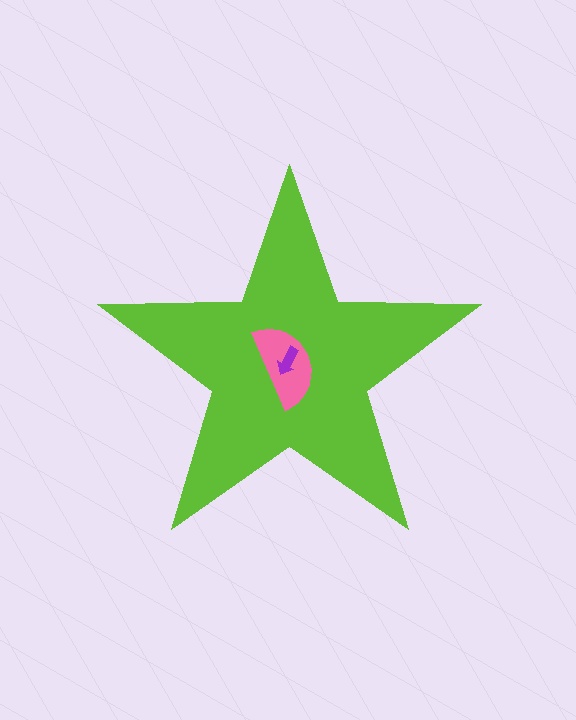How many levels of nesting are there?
3.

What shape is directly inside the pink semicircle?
The purple arrow.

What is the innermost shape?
The purple arrow.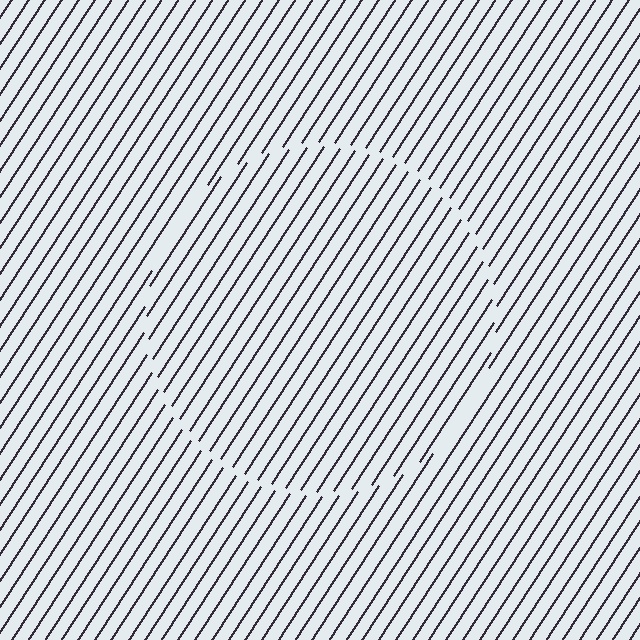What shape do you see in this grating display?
An illusory circle. The interior of the shape contains the same grating, shifted by half a period — the contour is defined by the phase discontinuity where line-ends from the inner and outer gratings abut.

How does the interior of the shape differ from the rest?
The interior of the shape contains the same grating, shifted by half a period — the contour is defined by the phase discontinuity where line-ends from the inner and outer gratings abut.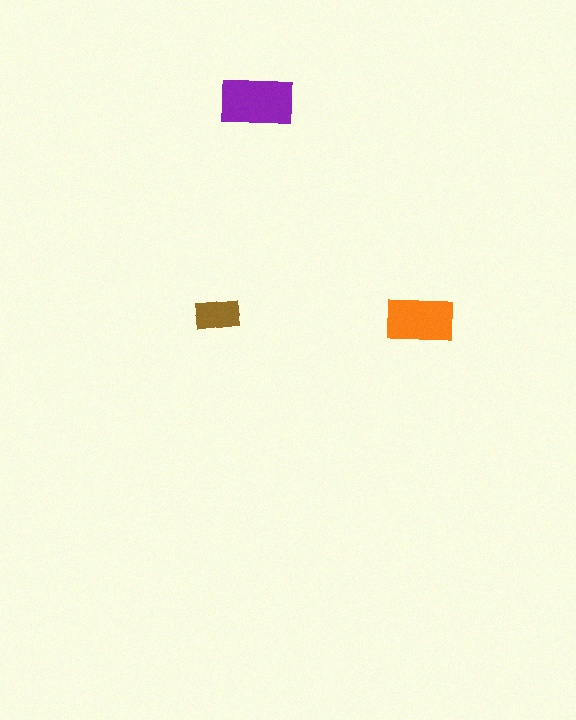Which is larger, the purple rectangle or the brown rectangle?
The purple one.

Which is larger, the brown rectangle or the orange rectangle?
The orange one.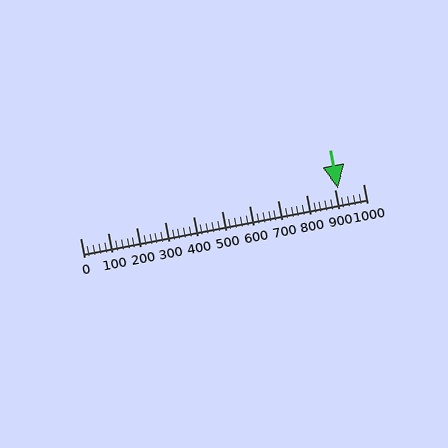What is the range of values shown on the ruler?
The ruler shows values from 0 to 1000.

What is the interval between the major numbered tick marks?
The major tick marks are spaced 100 units apart.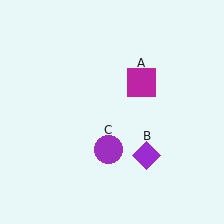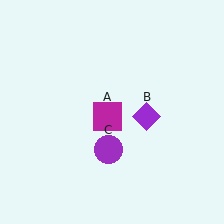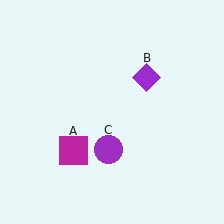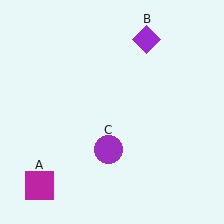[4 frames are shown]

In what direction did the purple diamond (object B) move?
The purple diamond (object B) moved up.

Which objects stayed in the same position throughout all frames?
Purple circle (object C) remained stationary.